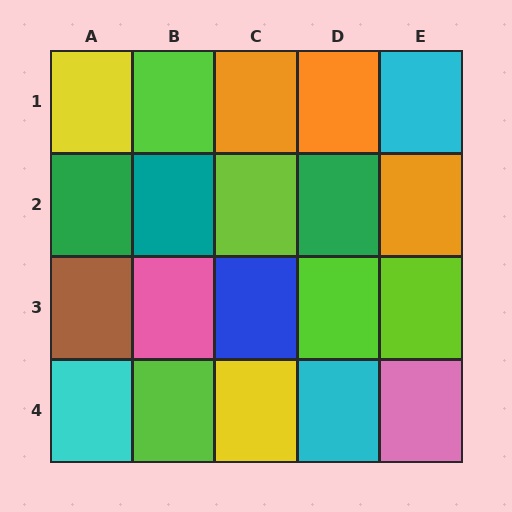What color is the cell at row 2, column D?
Green.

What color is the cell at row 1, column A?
Yellow.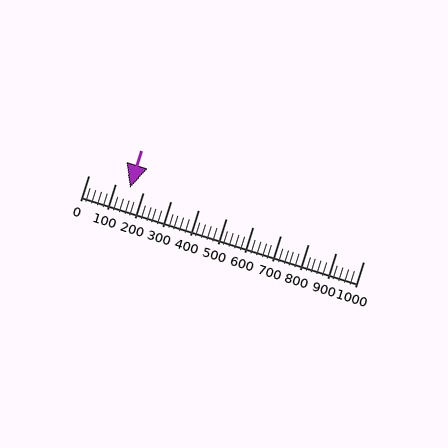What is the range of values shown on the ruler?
The ruler shows values from 0 to 1000.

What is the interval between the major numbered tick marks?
The major tick marks are spaced 100 units apart.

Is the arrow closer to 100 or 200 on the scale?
The arrow is closer to 100.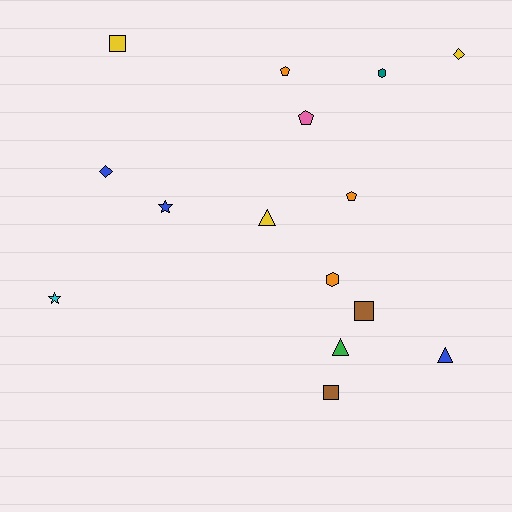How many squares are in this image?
There are 3 squares.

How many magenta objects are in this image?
There are no magenta objects.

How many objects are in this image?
There are 15 objects.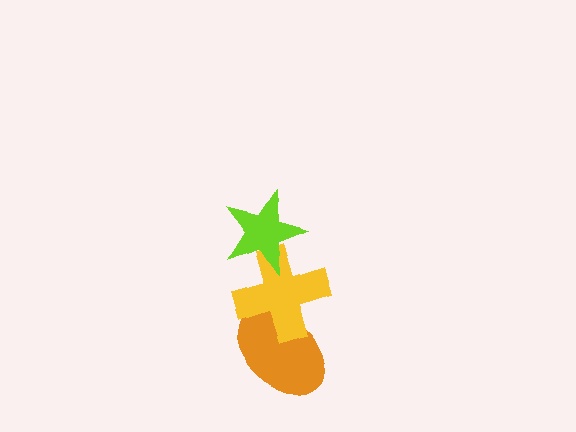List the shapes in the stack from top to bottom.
From top to bottom: the lime star, the yellow cross, the orange ellipse.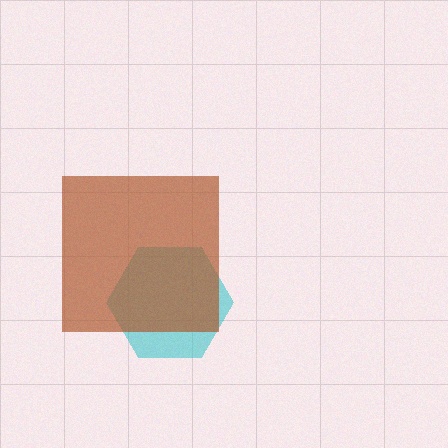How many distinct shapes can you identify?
There are 2 distinct shapes: a cyan hexagon, a brown square.